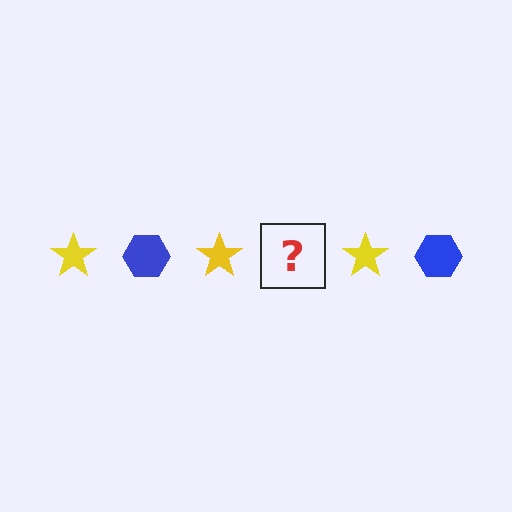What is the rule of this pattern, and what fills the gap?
The rule is that the pattern alternates between yellow star and blue hexagon. The gap should be filled with a blue hexagon.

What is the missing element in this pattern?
The missing element is a blue hexagon.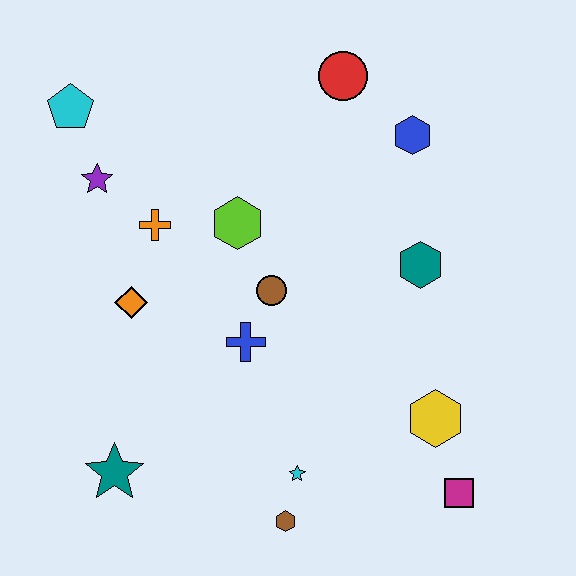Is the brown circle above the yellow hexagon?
Yes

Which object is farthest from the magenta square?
The cyan pentagon is farthest from the magenta square.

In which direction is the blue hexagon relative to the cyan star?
The blue hexagon is above the cyan star.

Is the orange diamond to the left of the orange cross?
Yes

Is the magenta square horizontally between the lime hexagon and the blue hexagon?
No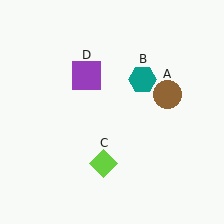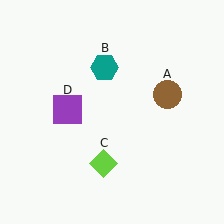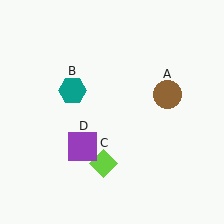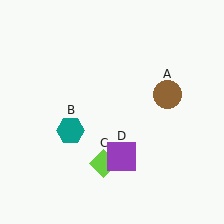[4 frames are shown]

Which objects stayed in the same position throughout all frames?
Brown circle (object A) and lime diamond (object C) remained stationary.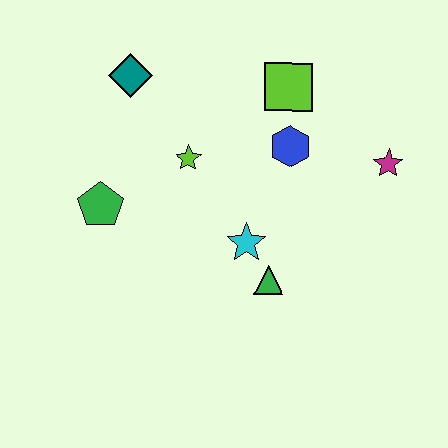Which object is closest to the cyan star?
The green triangle is closest to the cyan star.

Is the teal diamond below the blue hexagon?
No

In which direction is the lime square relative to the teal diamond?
The lime square is to the right of the teal diamond.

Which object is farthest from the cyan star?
The teal diamond is farthest from the cyan star.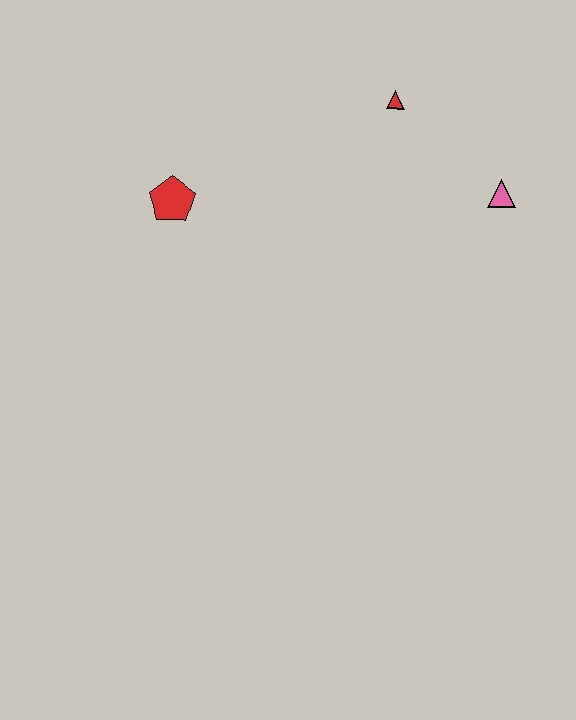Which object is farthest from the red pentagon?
The pink triangle is farthest from the red pentagon.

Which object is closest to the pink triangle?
The red triangle is closest to the pink triangle.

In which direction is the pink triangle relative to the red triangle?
The pink triangle is to the right of the red triangle.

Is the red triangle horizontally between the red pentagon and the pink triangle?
Yes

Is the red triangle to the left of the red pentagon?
No